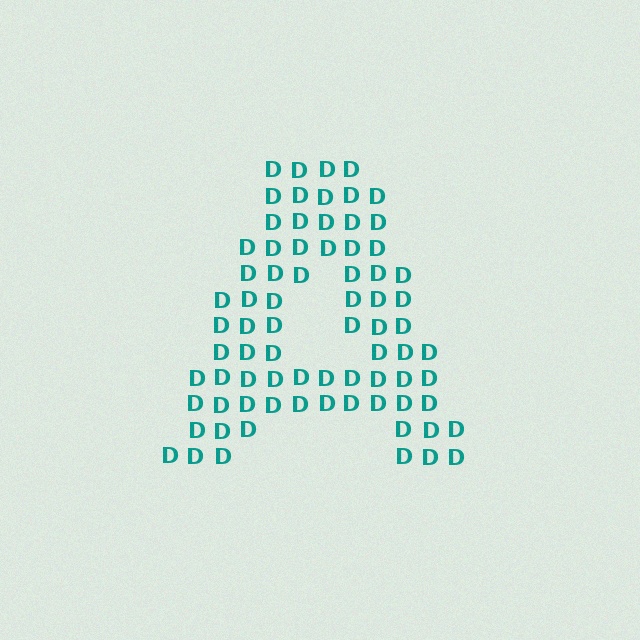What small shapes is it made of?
It is made of small letter D's.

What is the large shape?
The large shape is the letter A.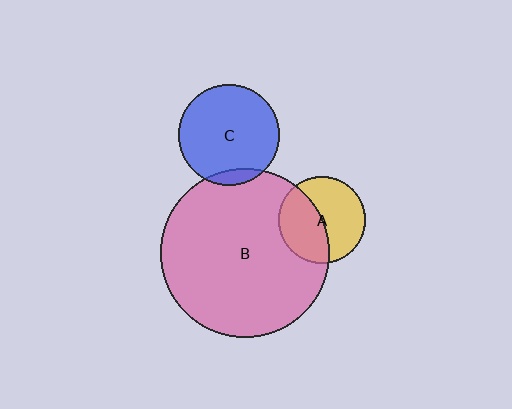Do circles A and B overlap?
Yes.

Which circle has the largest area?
Circle B (pink).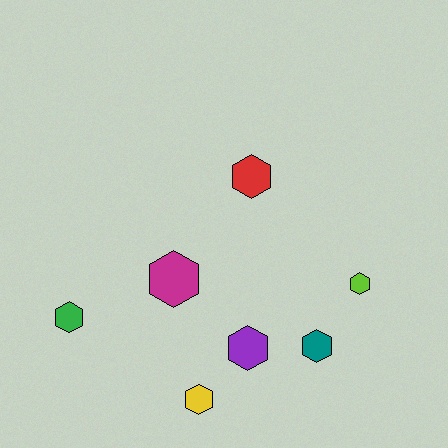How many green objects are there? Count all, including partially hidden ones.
There is 1 green object.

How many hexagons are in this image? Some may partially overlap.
There are 7 hexagons.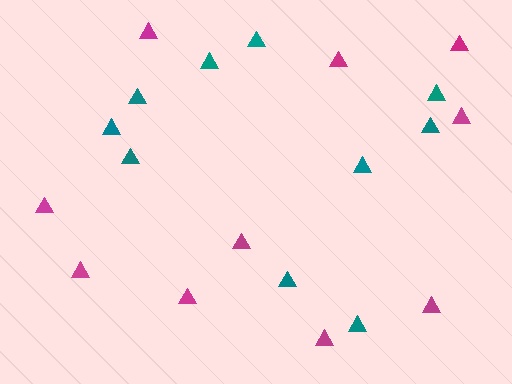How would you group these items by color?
There are 2 groups: one group of teal triangles (10) and one group of magenta triangles (10).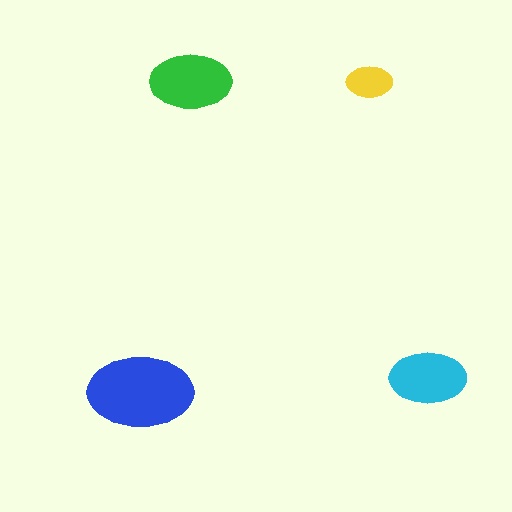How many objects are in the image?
There are 4 objects in the image.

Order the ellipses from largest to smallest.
the blue one, the green one, the cyan one, the yellow one.